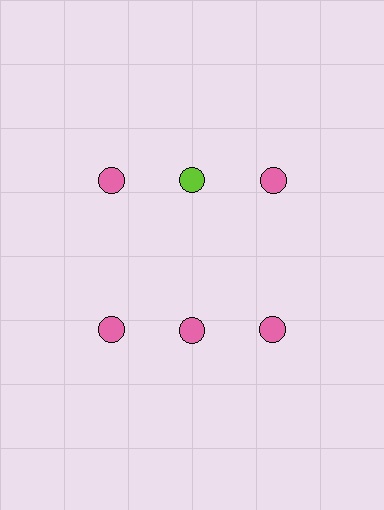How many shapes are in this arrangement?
There are 6 shapes arranged in a grid pattern.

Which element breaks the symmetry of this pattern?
The lime circle in the top row, second from left column breaks the symmetry. All other shapes are pink circles.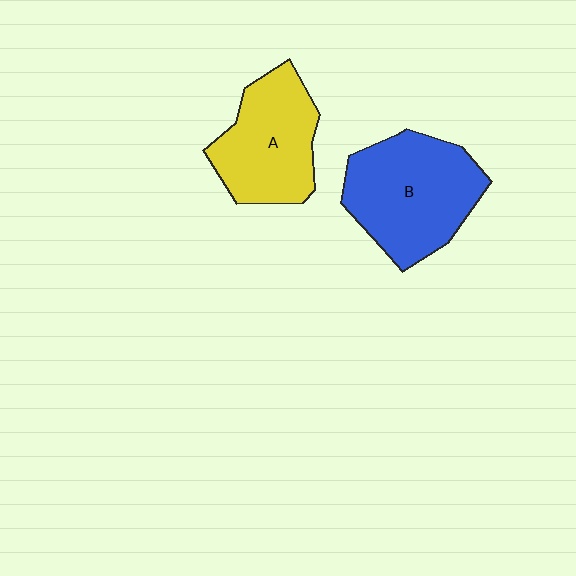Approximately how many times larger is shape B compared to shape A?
Approximately 1.2 times.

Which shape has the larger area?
Shape B (blue).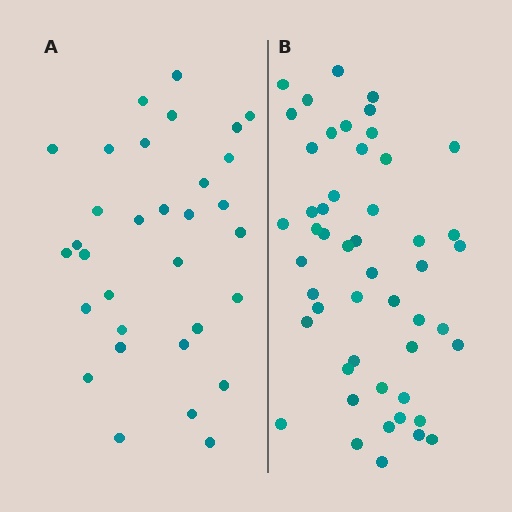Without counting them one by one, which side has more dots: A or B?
Region B (the right region) has more dots.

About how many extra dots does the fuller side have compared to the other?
Region B has approximately 20 more dots than region A.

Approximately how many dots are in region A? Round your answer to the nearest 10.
About 30 dots. (The exact count is 32, which rounds to 30.)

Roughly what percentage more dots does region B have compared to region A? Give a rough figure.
About 55% more.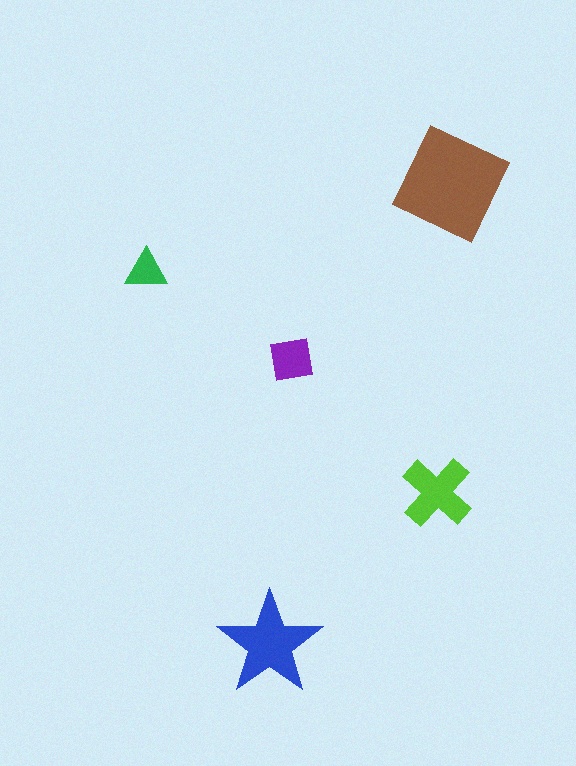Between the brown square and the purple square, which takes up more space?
The brown square.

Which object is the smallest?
The green triangle.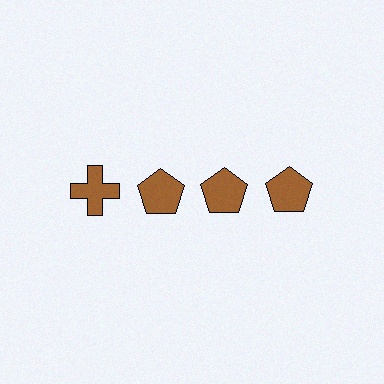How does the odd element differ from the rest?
It has a different shape: cross instead of pentagon.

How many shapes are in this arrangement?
There are 4 shapes arranged in a grid pattern.